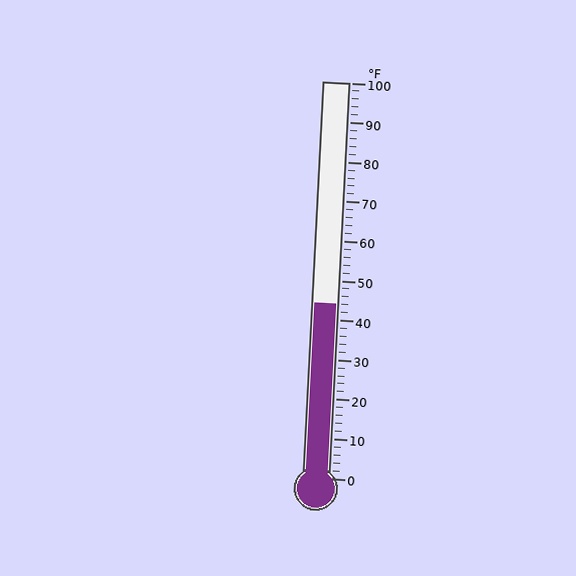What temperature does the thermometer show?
The thermometer shows approximately 44°F.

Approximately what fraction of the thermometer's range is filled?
The thermometer is filled to approximately 45% of its range.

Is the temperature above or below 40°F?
The temperature is above 40°F.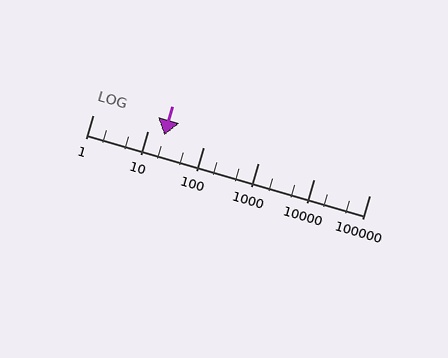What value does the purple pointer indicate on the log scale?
The pointer indicates approximately 20.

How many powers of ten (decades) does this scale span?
The scale spans 5 decades, from 1 to 100000.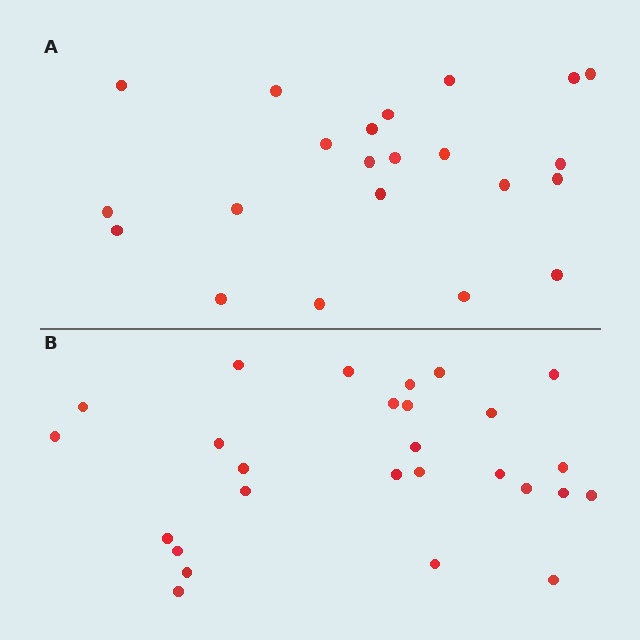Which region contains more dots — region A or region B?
Region B (the bottom region) has more dots.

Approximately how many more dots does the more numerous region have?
Region B has about 5 more dots than region A.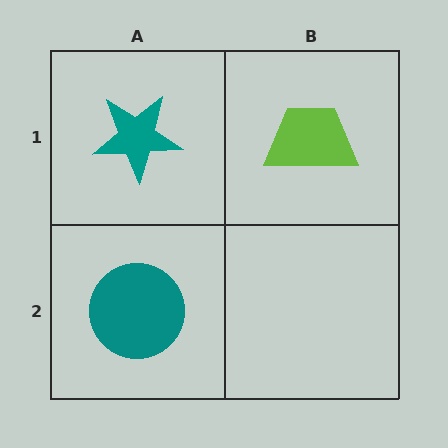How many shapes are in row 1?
2 shapes.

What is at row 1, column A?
A teal star.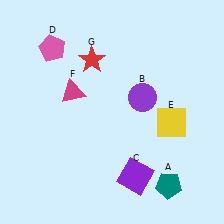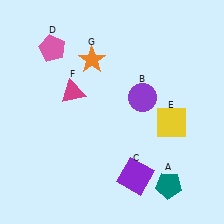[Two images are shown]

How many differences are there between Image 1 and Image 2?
There is 1 difference between the two images.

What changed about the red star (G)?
In Image 1, G is red. In Image 2, it changed to orange.